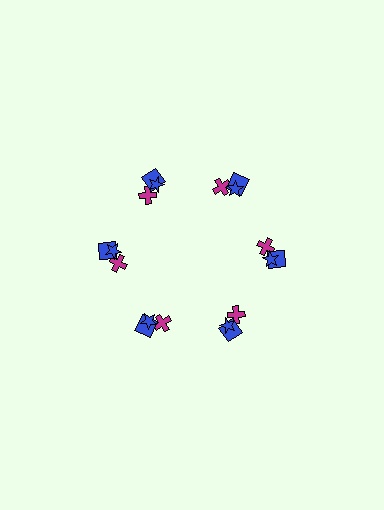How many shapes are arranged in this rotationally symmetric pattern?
There are 18 shapes, arranged in 6 groups of 3.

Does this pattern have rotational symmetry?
Yes, this pattern has 6-fold rotational symmetry. It looks the same after rotating 60 degrees around the center.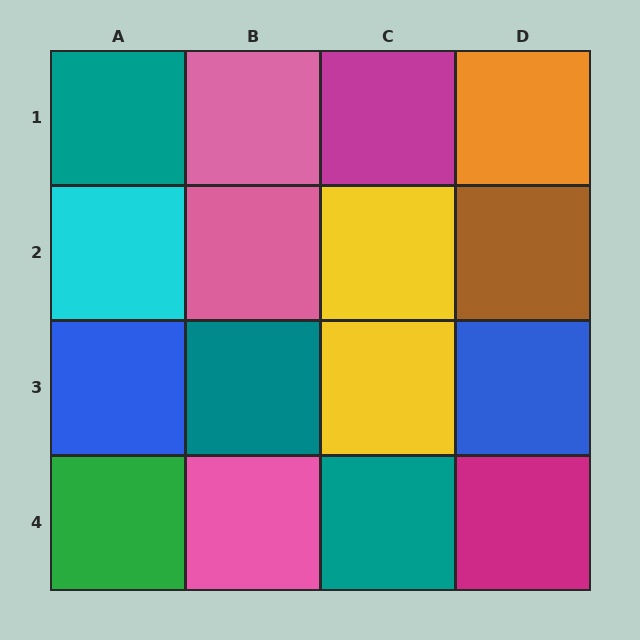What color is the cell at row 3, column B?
Teal.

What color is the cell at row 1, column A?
Teal.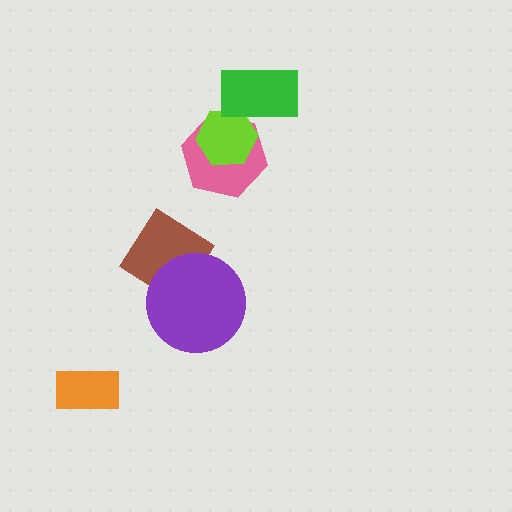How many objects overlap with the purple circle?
1 object overlaps with the purple circle.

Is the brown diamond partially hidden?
Yes, it is partially covered by another shape.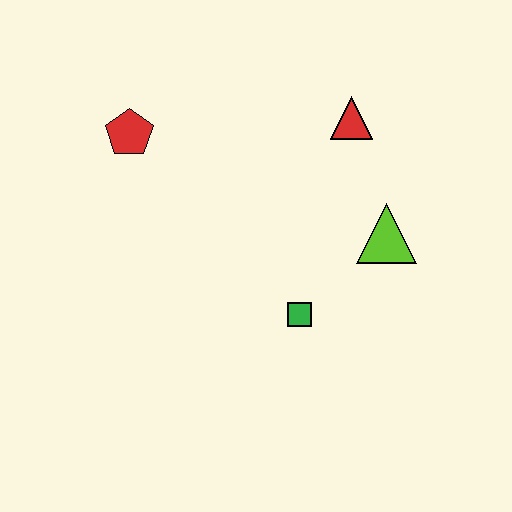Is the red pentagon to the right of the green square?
No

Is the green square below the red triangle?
Yes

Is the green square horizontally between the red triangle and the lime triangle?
No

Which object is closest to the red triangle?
The lime triangle is closest to the red triangle.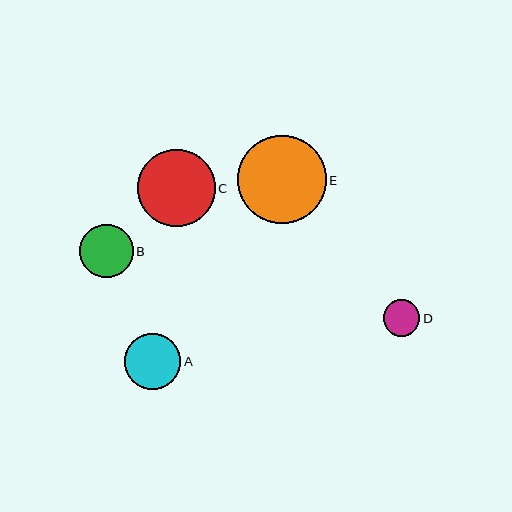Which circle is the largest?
Circle E is the largest with a size of approximately 88 pixels.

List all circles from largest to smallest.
From largest to smallest: E, C, A, B, D.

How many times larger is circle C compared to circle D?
Circle C is approximately 2.1 times the size of circle D.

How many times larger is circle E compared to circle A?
Circle E is approximately 1.6 times the size of circle A.